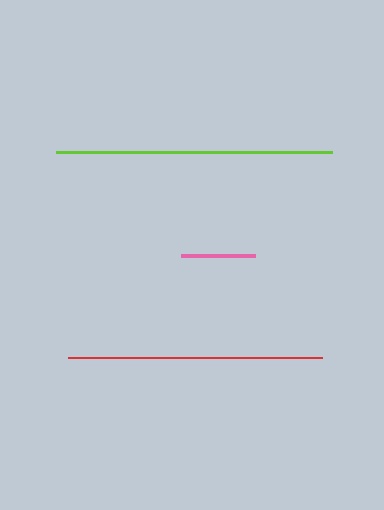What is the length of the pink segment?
The pink segment is approximately 74 pixels long.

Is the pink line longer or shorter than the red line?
The red line is longer than the pink line.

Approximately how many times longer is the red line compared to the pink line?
The red line is approximately 3.4 times the length of the pink line.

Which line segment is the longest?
The lime line is the longest at approximately 275 pixels.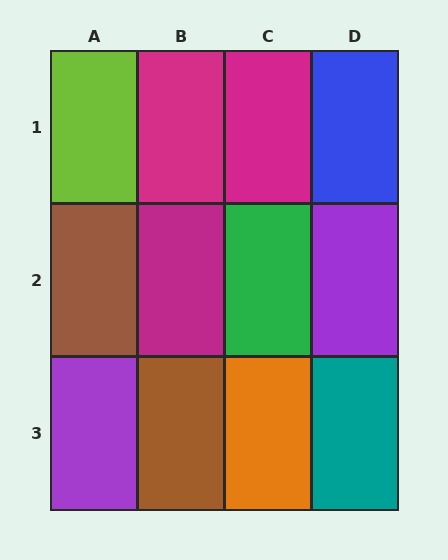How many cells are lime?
1 cell is lime.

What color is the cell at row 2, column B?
Magenta.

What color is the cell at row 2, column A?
Brown.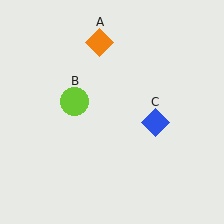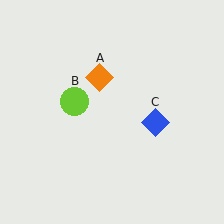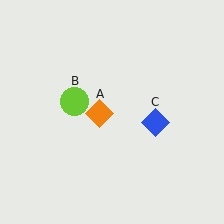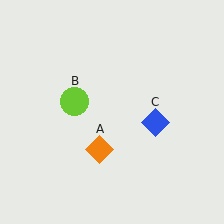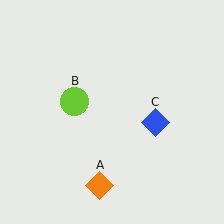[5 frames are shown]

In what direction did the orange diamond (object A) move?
The orange diamond (object A) moved down.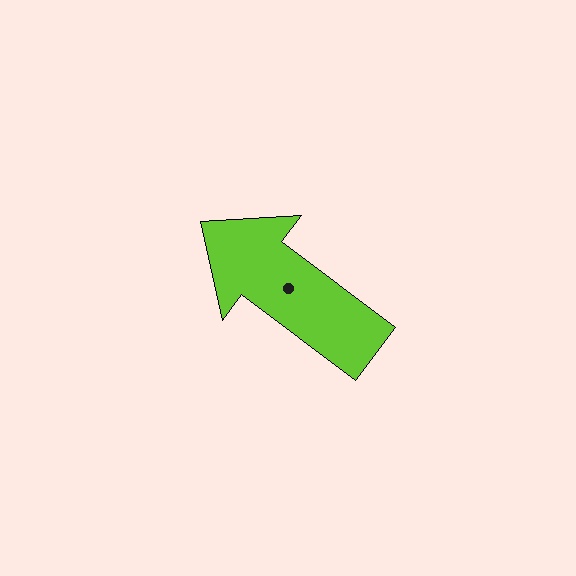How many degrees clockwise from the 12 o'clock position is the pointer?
Approximately 307 degrees.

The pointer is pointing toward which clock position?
Roughly 10 o'clock.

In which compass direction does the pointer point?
Northwest.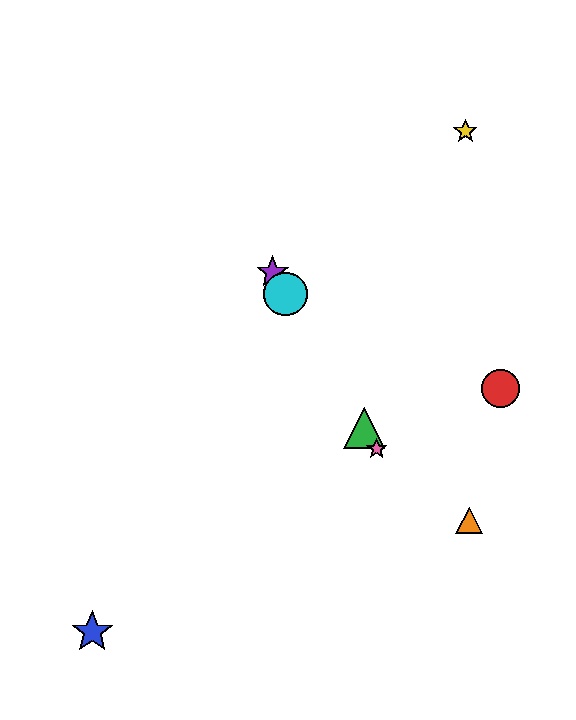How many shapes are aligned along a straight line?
4 shapes (the green triangle, the purple star, the cyan circle, the pink star) are aligned along a straight line.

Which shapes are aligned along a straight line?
The green triangle, the purple star, the cyan circle, the pink star are aligned along a straight line.